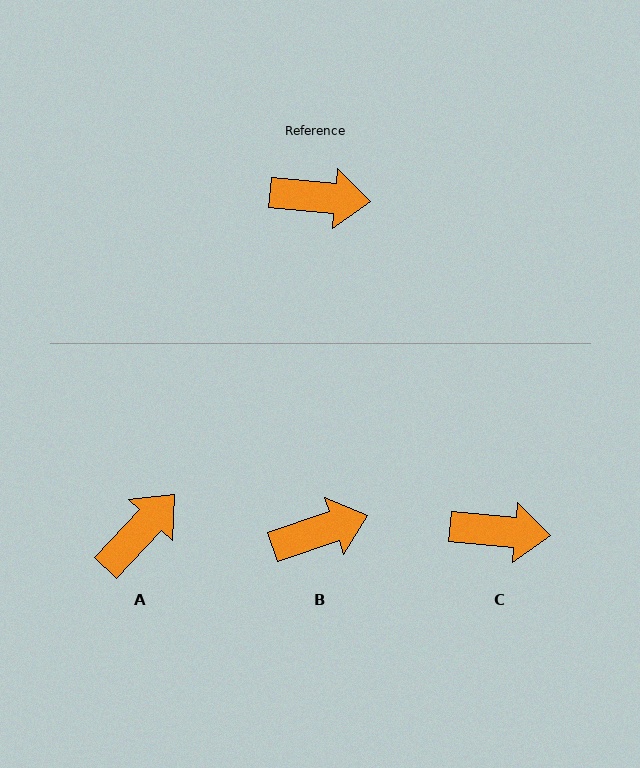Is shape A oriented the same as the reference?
No, it is off by about 53 degrees.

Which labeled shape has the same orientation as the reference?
C.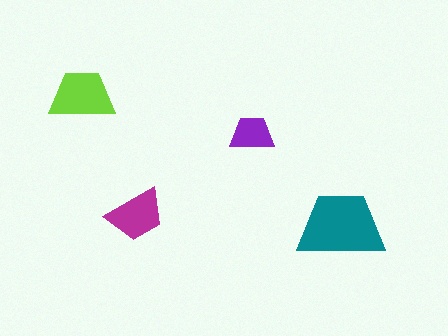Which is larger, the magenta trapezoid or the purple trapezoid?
The magenta one.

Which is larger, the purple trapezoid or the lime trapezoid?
The lime one.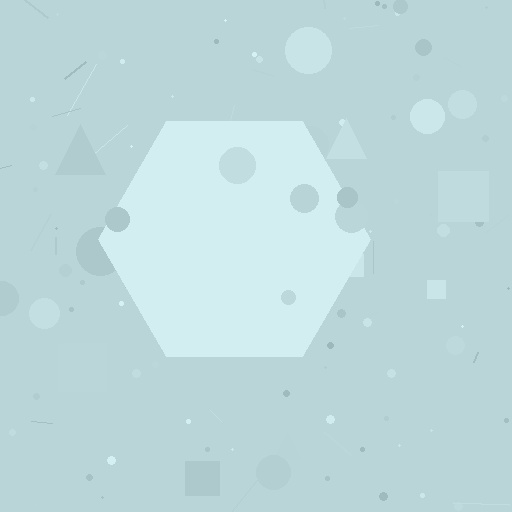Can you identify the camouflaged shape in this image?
The camouflaged shape is a hexagon.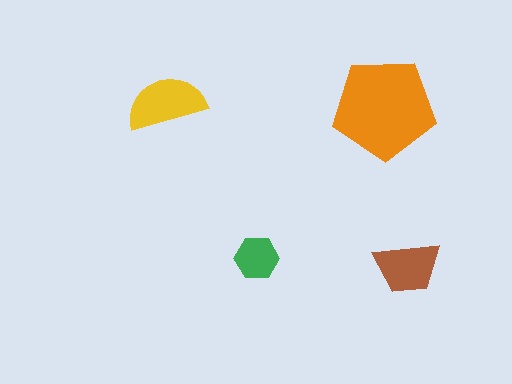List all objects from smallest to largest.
The green hexagon, the brown trapezoid, the yellow semicircle, the orange pentagon.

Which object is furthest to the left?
The yellow semicircle is leftmost.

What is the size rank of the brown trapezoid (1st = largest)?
3rd.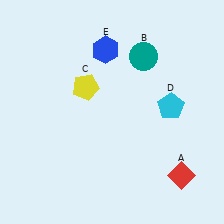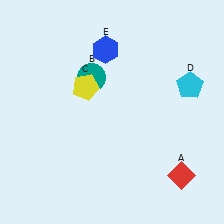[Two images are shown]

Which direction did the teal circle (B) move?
The teal circle (B) moved left.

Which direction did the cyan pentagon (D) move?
The cyan pentagon (D) moved up.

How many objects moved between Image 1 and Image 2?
2 objects moved between the two images.